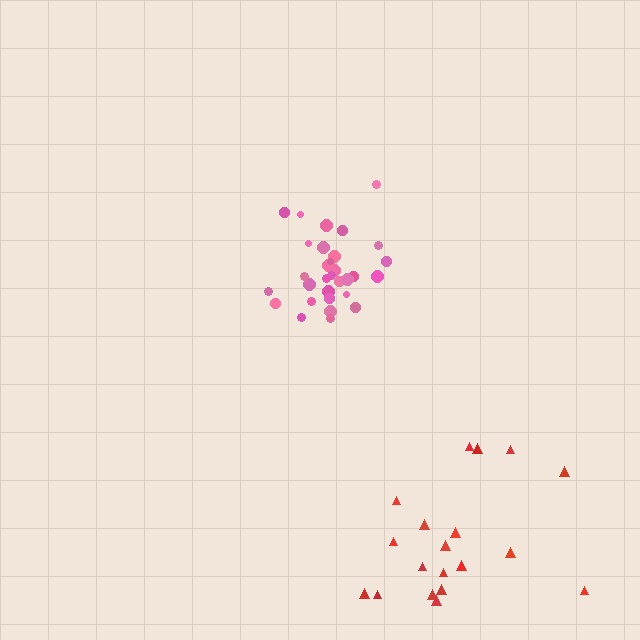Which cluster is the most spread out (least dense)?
Red.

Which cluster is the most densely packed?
Pink.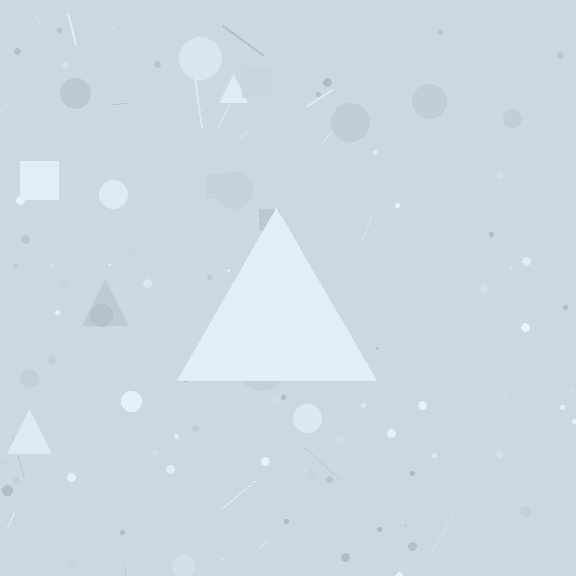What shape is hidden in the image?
A triangle is hidden in the image.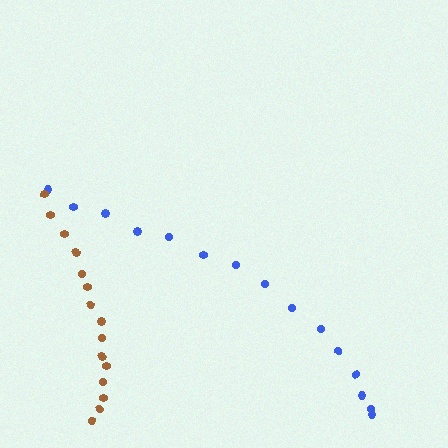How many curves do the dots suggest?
There are 2 distinct paths.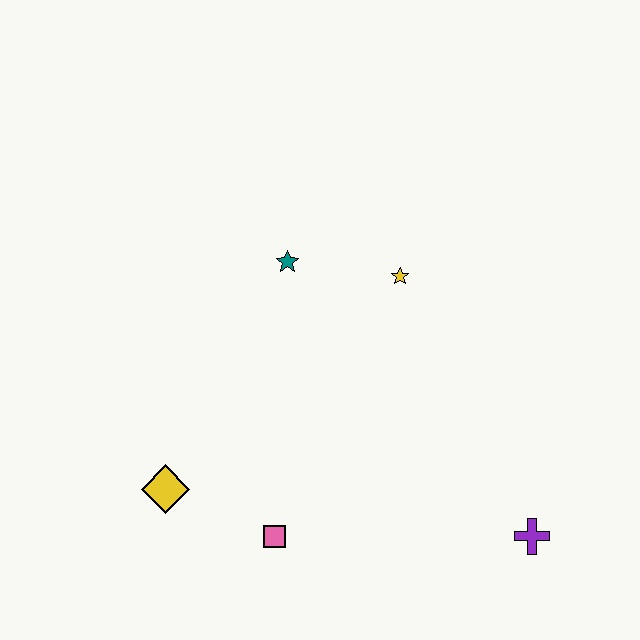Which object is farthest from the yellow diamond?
The purple cross is farthest from the yellow diamond.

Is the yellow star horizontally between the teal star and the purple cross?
Yes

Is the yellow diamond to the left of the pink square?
Yes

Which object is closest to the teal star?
The yellow star is closest to the teal star.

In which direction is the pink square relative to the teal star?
The pink square is below the teal star.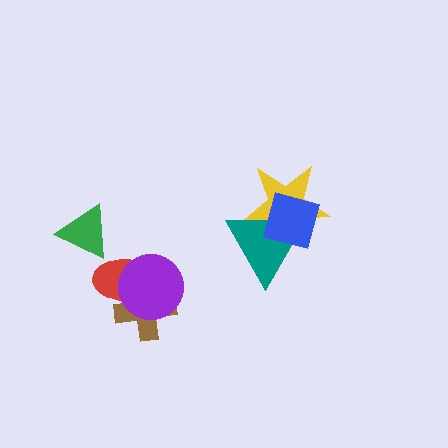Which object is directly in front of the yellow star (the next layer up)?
The teal triangle is directly in front of the yellow star.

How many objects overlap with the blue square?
2 objects overlap with the blue square.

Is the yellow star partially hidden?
Yes, it is partially covered by another shape.